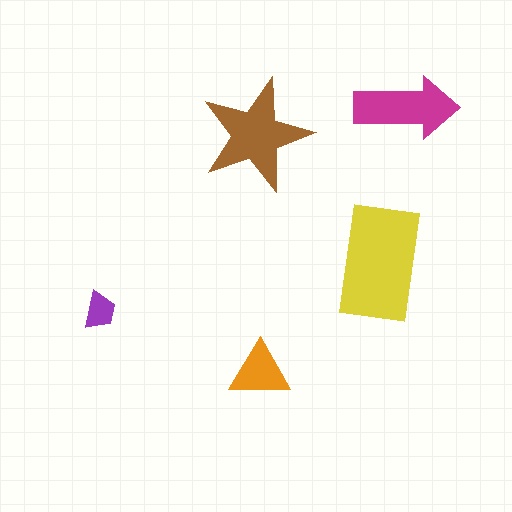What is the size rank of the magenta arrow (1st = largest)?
3rd.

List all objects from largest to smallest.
The yellow rectangle, the brown star, the magenta arrow, the orange triangle, the purple trapezoid.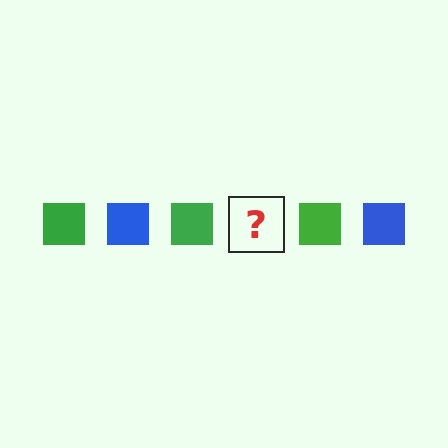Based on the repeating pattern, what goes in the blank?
The blank should be a blue square.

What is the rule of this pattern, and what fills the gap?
The rule is that the pattern cycles through green, blue squares. The gap should be filled with a blue square.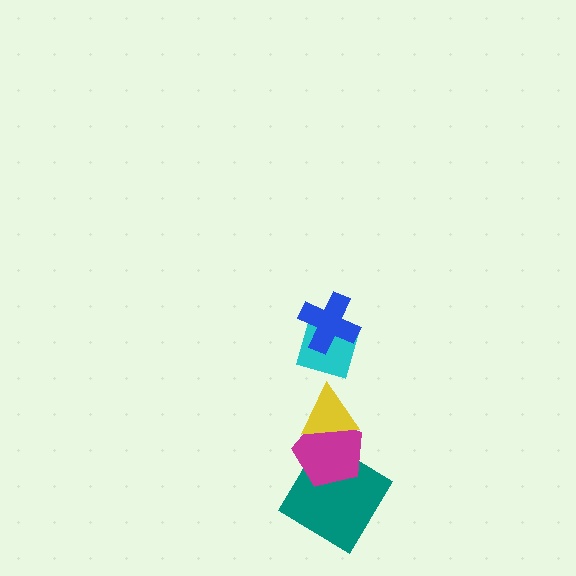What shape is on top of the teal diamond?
The magenta pentagon is on top of the teal diamond.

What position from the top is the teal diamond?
The teal diamond is 5th from the top.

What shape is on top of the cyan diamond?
The blue cross is on top of the cyan diamond.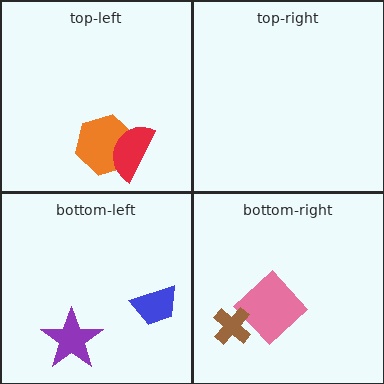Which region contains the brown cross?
The bottom-right region.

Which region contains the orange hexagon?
The top-left region.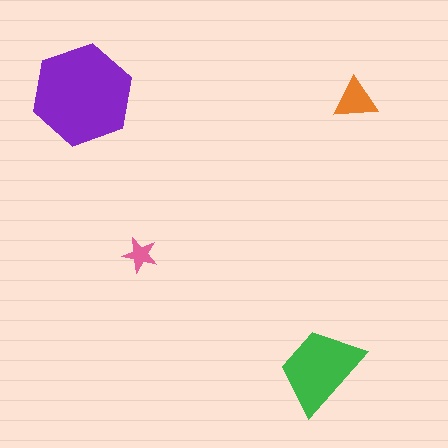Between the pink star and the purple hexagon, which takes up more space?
The purple hexagon.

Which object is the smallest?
The pink star.